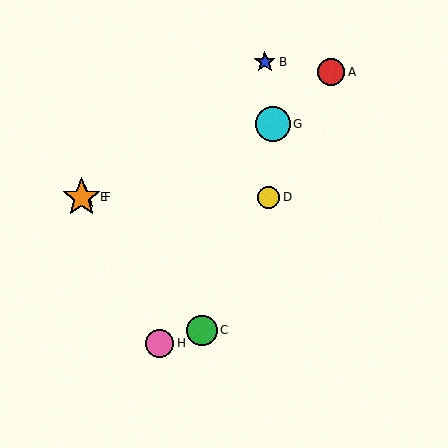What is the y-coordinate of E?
Object E is at y≈197.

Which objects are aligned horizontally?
Objects D, E, F are aligned horizontally.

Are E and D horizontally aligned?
Yes, both are at y≈197.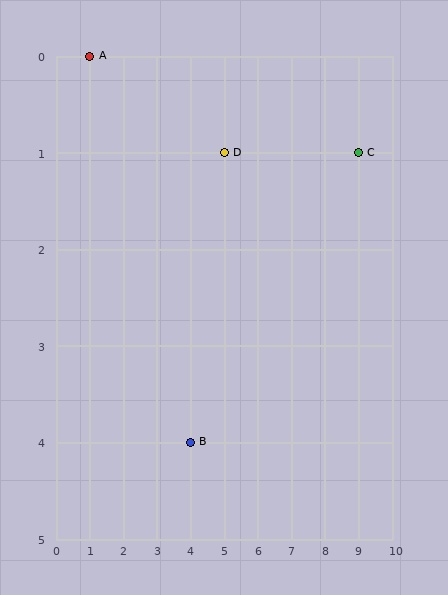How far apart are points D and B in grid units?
Points D and B are 1 column and 3 rows apart (about 3.2 grid units diagonally).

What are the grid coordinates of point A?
Point A is at grid coordinates (1, 0).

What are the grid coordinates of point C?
Point C is at grid coordinates (9, 1).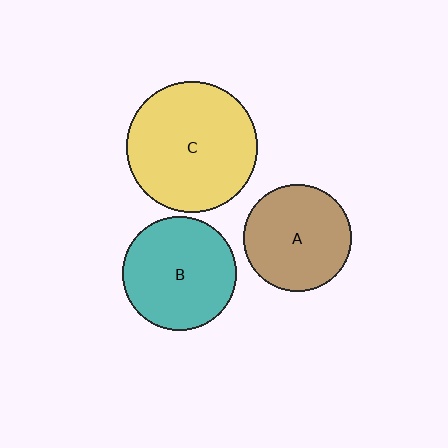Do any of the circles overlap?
No, none of the circles overlap.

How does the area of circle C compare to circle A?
Approximately 1.5 times.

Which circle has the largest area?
Circle C (yellow).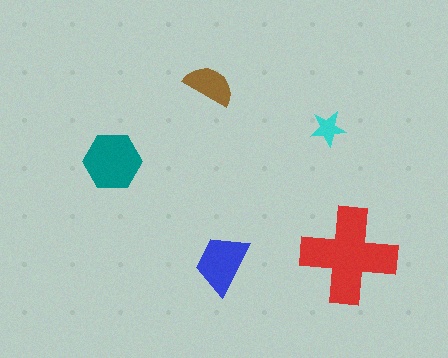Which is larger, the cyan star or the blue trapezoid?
The blue trapezoid.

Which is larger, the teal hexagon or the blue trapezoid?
The teal hexagon.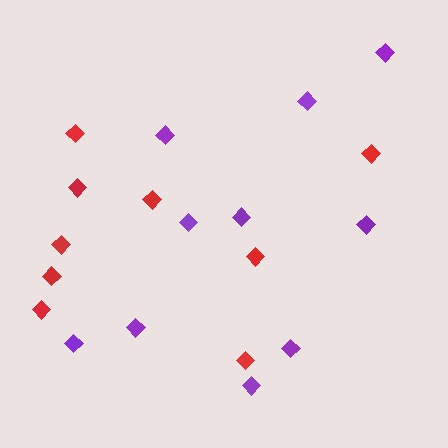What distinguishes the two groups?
There are 2 groups: one group of purple diamonds (10) and one group of red diamonds (9).